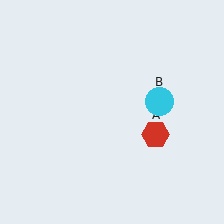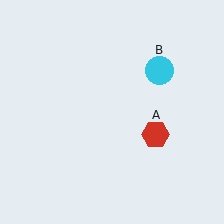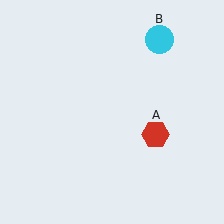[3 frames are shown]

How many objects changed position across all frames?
1 object changed position: cyan circle (object B).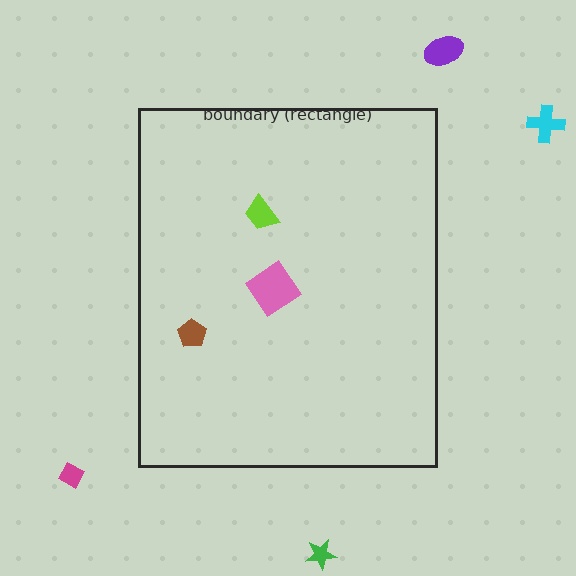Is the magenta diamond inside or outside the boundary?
Outside.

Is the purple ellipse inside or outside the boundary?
Outside.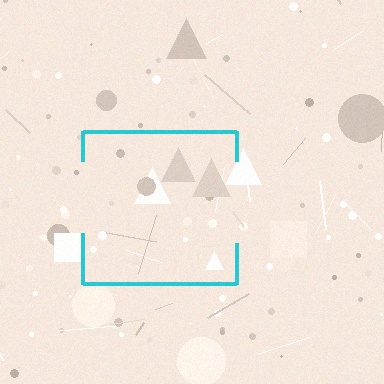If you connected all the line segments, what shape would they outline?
They would outline a square.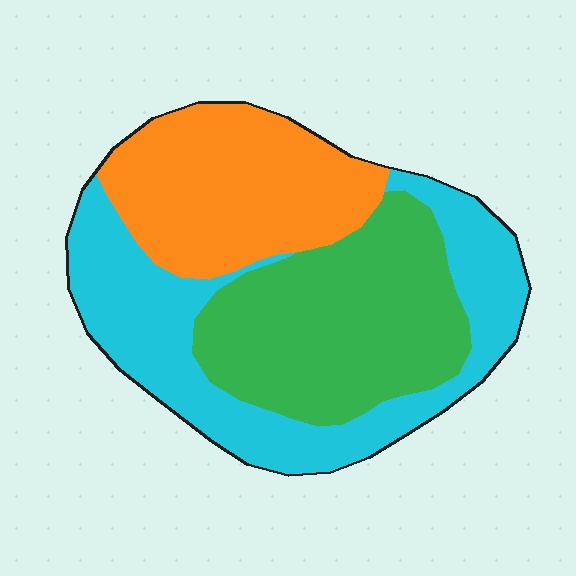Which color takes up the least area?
Orange, at roughly 30%.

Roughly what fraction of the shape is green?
Green takes up about one third (1/3) of the shape.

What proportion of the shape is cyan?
Cyan takes up between a quarter and a half of the shape.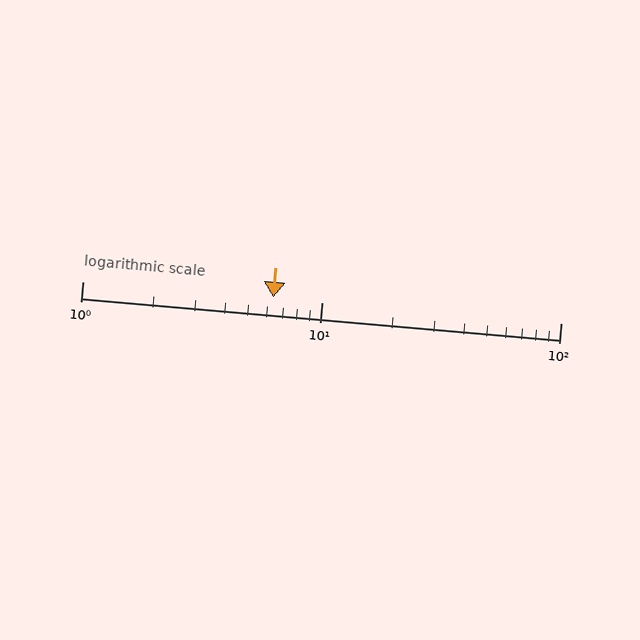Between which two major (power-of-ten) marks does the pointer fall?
The pointer is between 1 and 10.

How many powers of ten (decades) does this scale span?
The scale spans 2 decades, from 1 to 100.